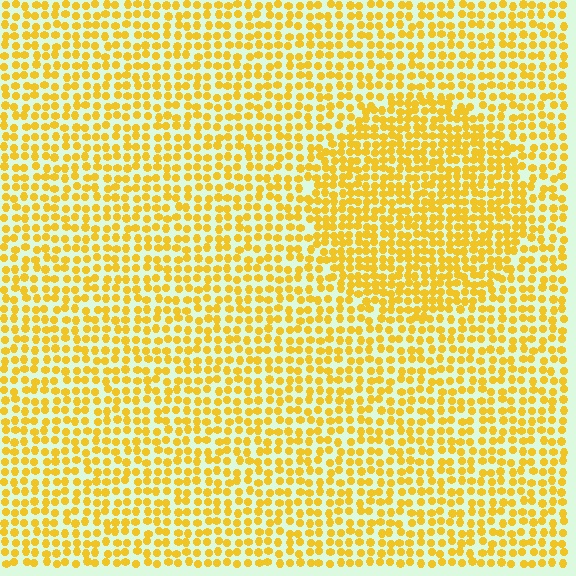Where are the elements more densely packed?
The elements are more densely packed inside the circle boundary.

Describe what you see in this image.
The image contains small yellow elements arranged at two different densities. A circle-shaped region is visible where the elements are more densely packed than the surrounding area.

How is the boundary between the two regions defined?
The boundary is defined by a change in element density (approximately 1.5x ratio). All elements are the same color, size, and shape.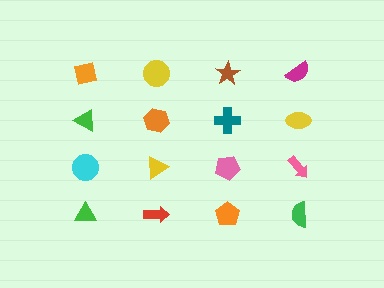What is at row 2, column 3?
A teal cross.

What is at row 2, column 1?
A green triangle.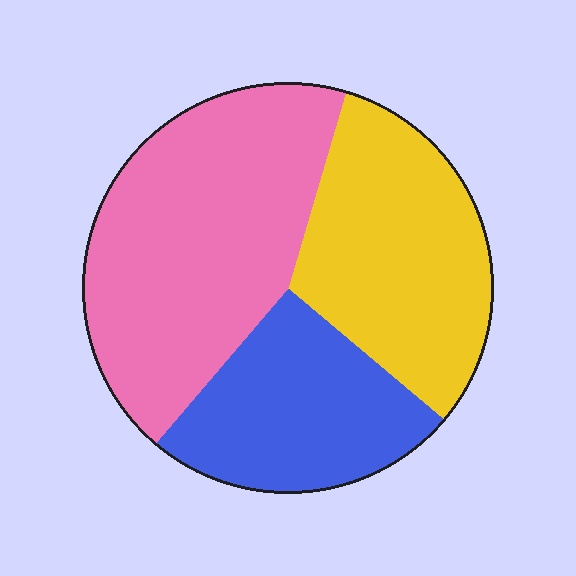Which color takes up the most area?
Pink, at roughly 45%.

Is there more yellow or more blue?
Yellow.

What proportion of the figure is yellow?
Yellow takes up about one third (1/3) of the figure.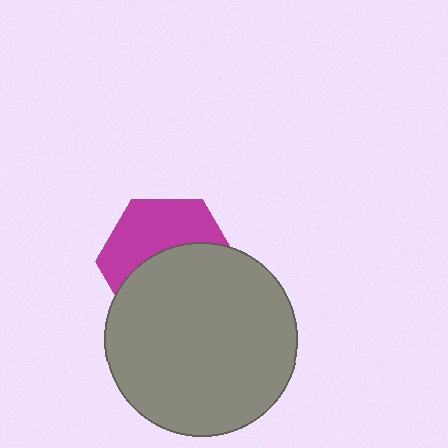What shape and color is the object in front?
The object in front is a gray circle.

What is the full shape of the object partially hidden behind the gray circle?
The partially hidden object is a magenta hexagon.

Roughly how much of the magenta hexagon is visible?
About half of it is visible (roughly 45%).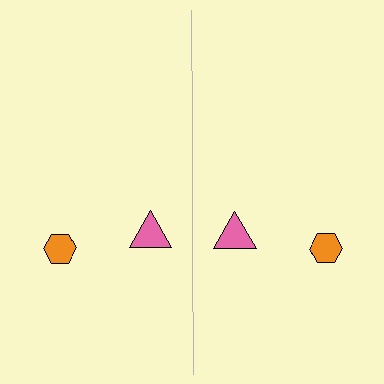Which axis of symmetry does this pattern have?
The pattern has a vertical axis of symmetry running through the center of the image.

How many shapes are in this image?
There are 4 shapes in this image.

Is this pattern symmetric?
Yes, this pattern has bilateral (reflection) symmetry.